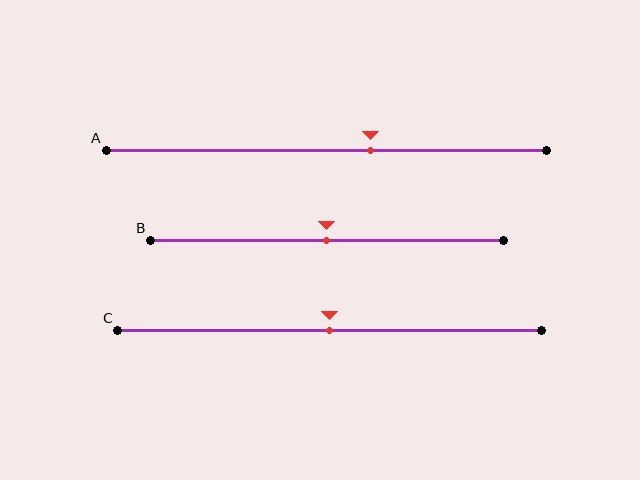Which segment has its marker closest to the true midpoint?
Segment B has its marker closest to the true midpoint.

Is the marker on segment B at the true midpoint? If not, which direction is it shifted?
Yes, the marker on segment B is at the true midpoint.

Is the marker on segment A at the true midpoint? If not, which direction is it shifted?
No, the marker on segment A is shifted to the right by about 10% of the segment length.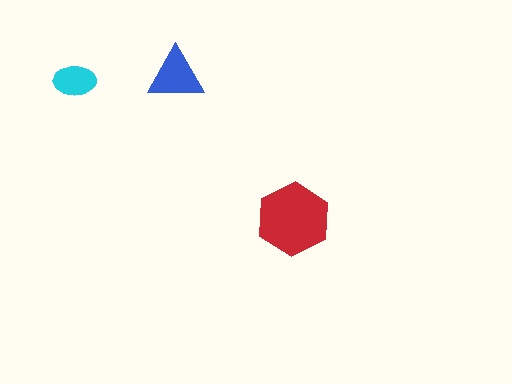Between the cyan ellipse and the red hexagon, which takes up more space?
The red hexagon.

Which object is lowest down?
The red hexagon is bottommost.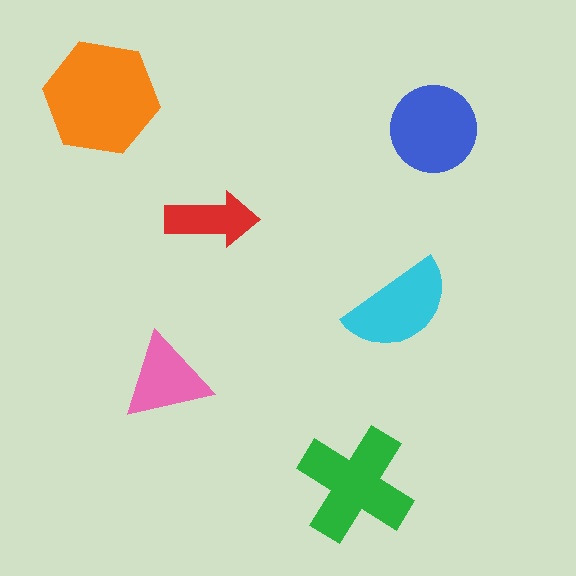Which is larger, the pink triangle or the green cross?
The green cross.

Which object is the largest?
The orange hexagon.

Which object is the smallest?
The red arrow.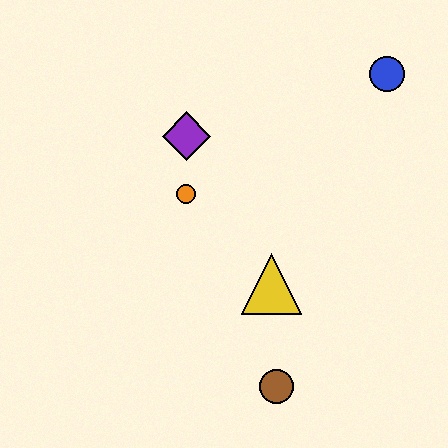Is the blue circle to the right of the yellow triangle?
Yes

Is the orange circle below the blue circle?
Yes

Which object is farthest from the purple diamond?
The brown circle is farthest from the purple diamond.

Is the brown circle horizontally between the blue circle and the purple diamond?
Yes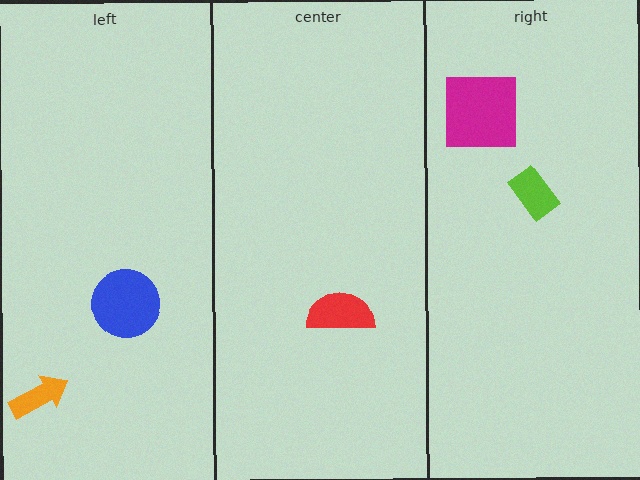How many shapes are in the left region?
2.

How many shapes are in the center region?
1.